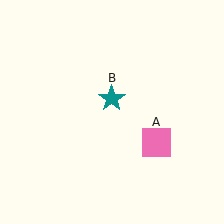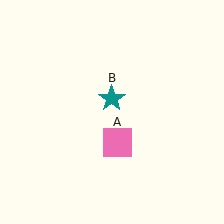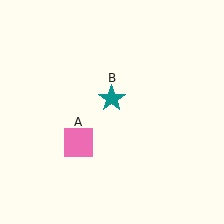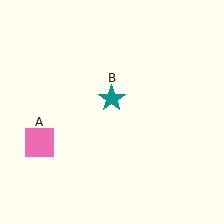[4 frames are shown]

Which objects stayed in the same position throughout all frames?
Teal star (object B) remained stationary.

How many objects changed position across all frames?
1 object changed position: pink square (object A).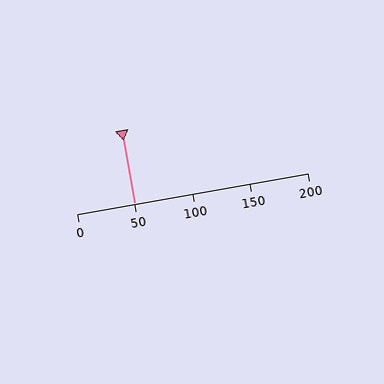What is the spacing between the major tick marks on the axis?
The major ticks are spaced 50 apart.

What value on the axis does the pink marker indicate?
The marker indicates approximately 50.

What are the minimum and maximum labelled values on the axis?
The axis runs from 0 to 200.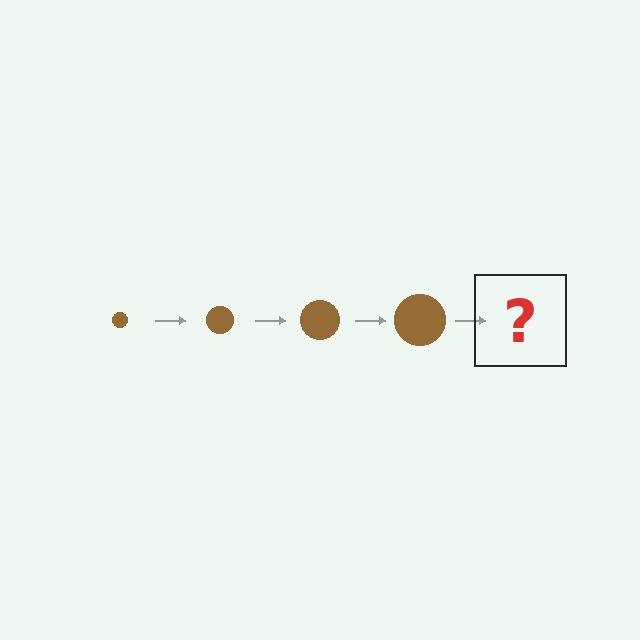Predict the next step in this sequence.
The next step is a brown circle, larger than the previous one.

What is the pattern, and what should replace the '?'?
The pattern is that the circle gets progressively larger each step. The '?' should be a brown circle, larger than the previous one.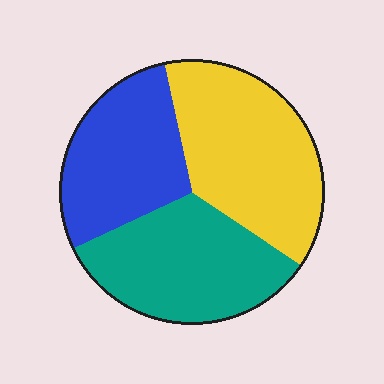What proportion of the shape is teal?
Teal covers 33% of the shape.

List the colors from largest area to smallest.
From largest to smallest: yellow, teal, blue.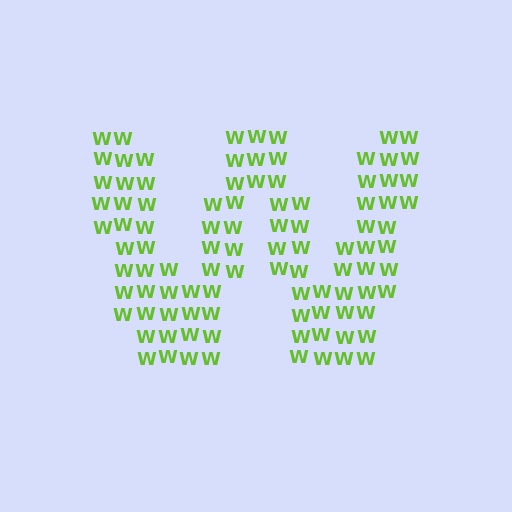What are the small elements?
The small elements are letter W's.